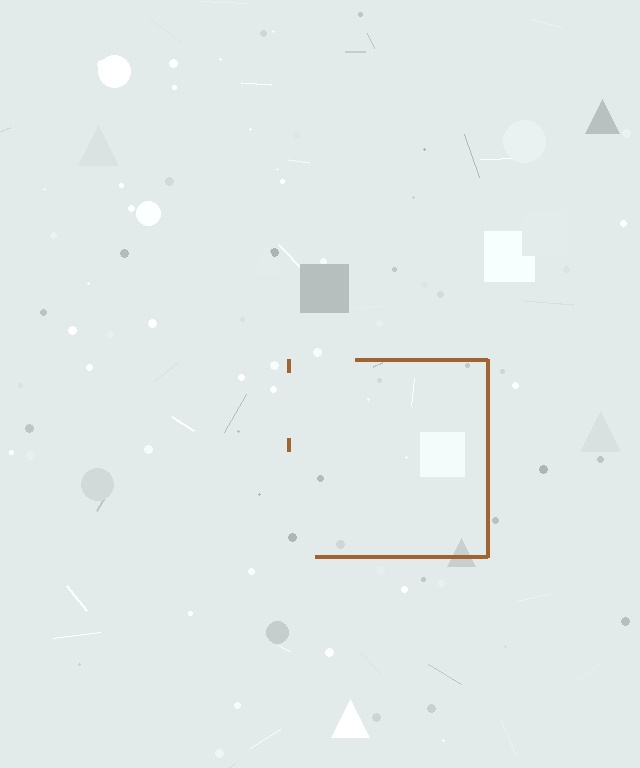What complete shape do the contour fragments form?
The contour fragments form a square.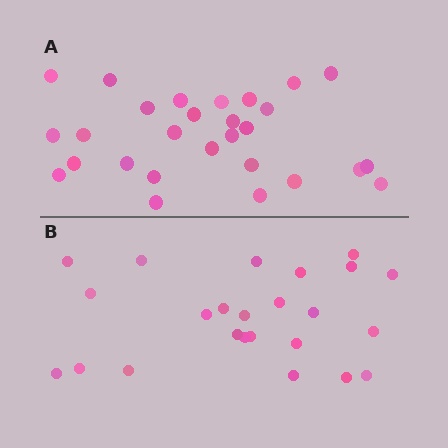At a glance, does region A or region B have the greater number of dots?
Region A (the top region) has more dots.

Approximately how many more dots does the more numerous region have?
Region A has about 4 more dots than region B.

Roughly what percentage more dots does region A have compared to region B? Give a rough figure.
About 15% more.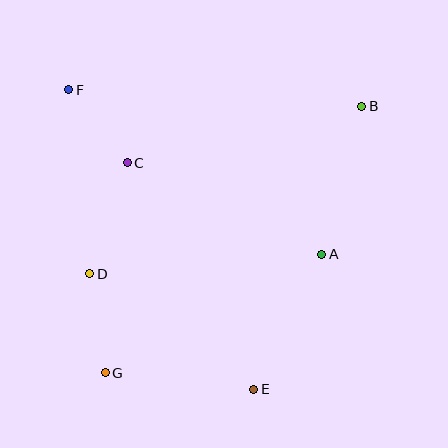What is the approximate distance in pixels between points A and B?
The distance between A and B is approximately 153 pixels.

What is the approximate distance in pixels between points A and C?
The distance between A and C is approximately 215 pixels.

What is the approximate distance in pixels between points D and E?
The distance between D and E is approximately 201 pixels.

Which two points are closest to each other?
Points C and F are closest to each other.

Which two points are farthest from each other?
Points B and G are farthest from each other.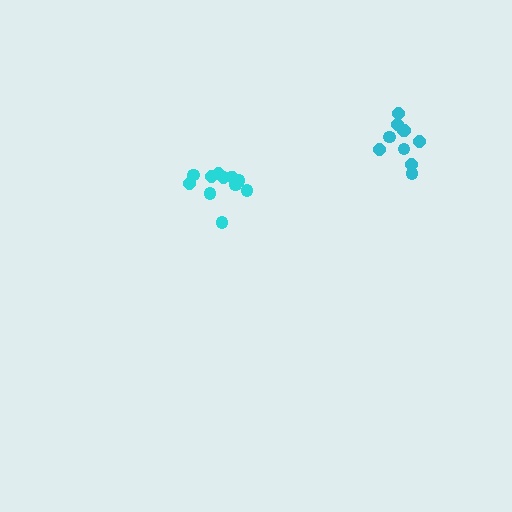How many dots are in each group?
Group 1: 12 dots, Group 2: 10 dots (22 total).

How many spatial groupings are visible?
There are 2 spatial groupings.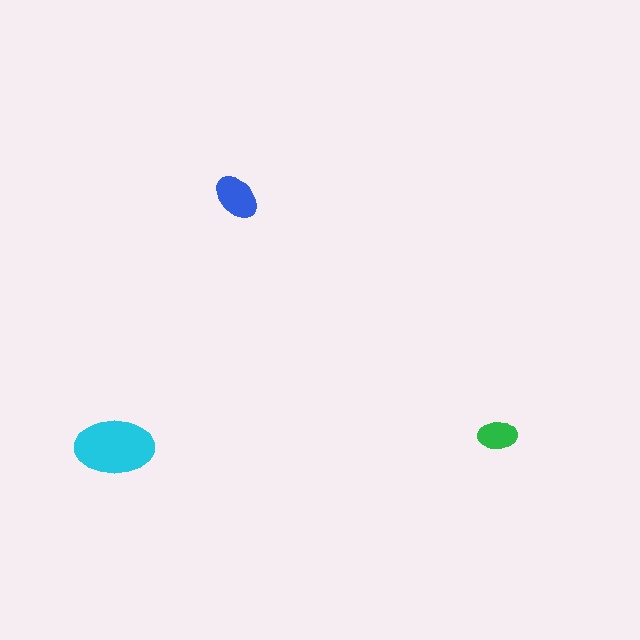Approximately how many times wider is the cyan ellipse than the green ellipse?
About 2 times wider.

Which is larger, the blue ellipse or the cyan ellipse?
The cyan one.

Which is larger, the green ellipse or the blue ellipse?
The blue one.